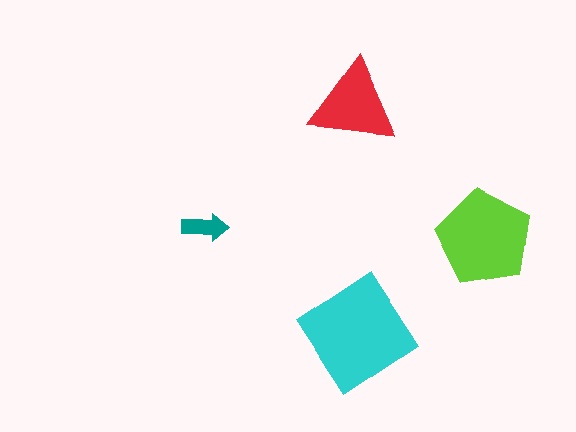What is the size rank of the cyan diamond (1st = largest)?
1st.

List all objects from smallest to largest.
The teal arrow, the red triangle, the lime pentagon, the cyan diamond.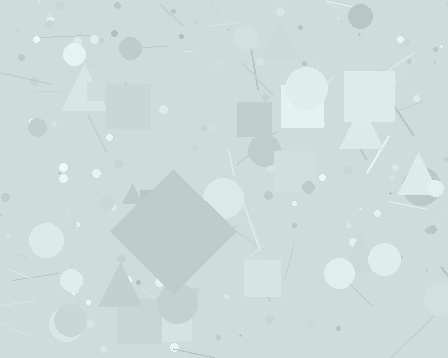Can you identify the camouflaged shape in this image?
The camouflaged shape is a diamond.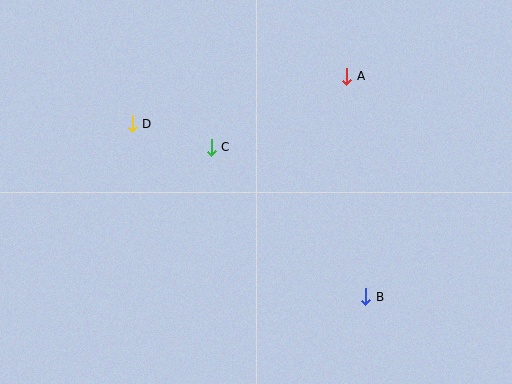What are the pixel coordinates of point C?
Point C is at (211, 147).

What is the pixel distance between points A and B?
The distance between A and B is 221 pixels.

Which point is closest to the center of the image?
Point C at (211, 147) is closest to the center.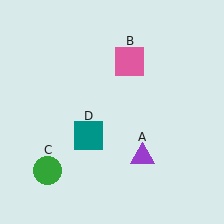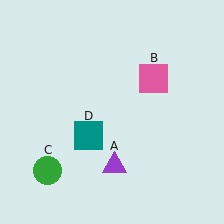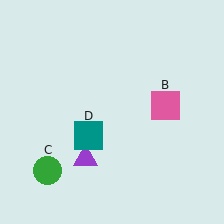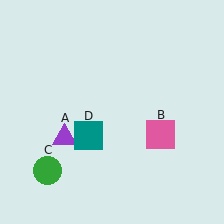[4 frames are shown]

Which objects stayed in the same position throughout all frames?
Green circle (object C) and teal square (object D) remained stationary.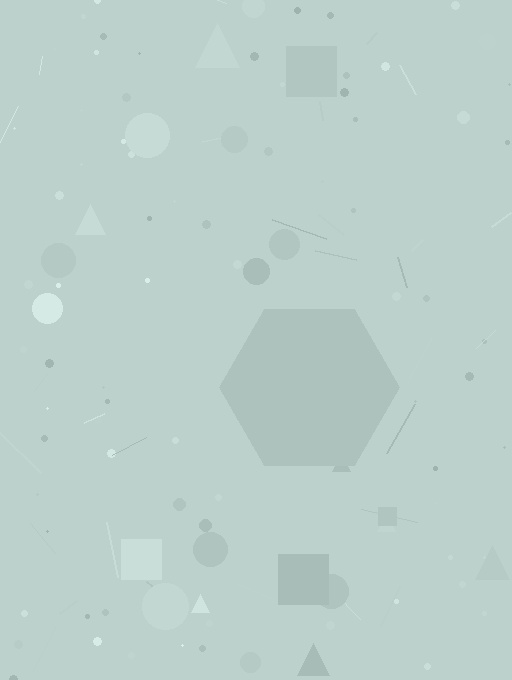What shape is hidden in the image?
A hexagon is hidden in the image.